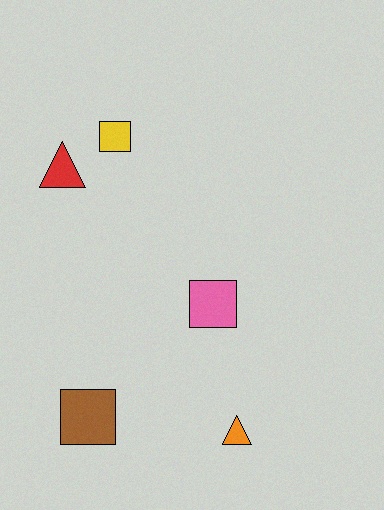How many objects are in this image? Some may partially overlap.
There are 5 objects.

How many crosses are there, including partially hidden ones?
There are no crosses.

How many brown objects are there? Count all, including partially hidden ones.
There is 1 brown object.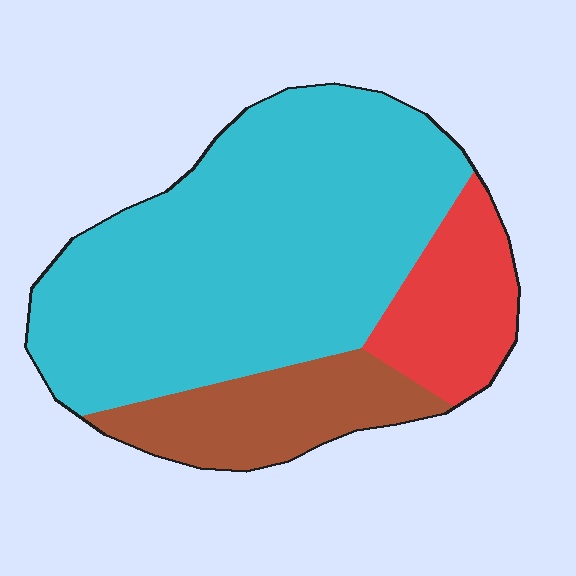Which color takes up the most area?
Cyan, at roughly 65%.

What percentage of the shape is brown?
Brown covers around 20% of the shape.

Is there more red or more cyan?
Cyan.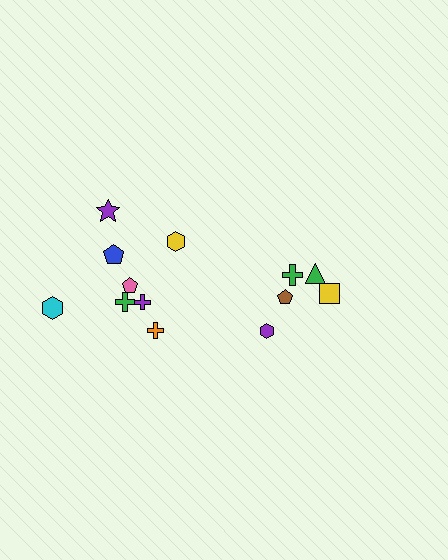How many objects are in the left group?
There are 8 objects.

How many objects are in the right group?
There are 5 objects.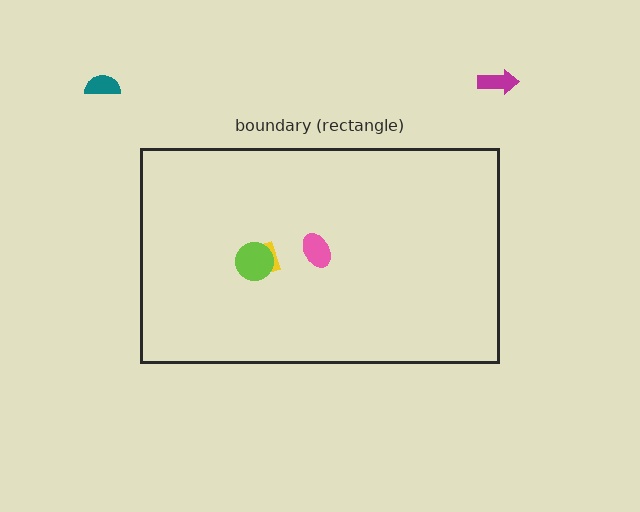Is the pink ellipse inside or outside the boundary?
Inside.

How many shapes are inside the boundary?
3 inside, 2 outside.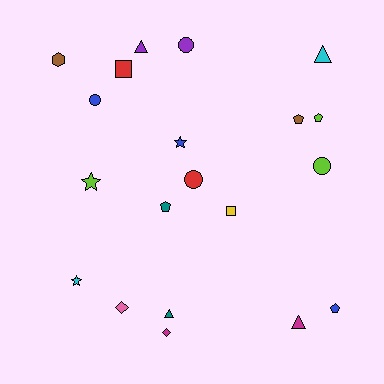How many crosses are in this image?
There are no crosses.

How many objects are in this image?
There are 20 objects.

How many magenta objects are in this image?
There are 2 magenta objects.